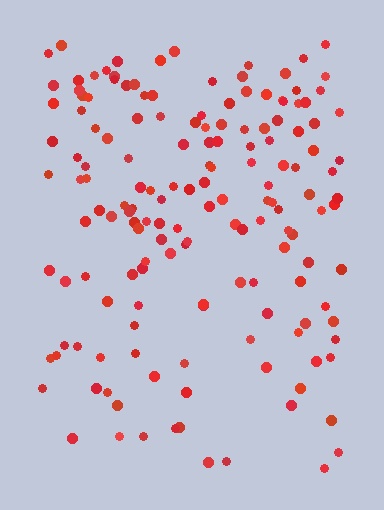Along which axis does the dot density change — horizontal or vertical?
Vertical.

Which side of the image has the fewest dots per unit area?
The bottom.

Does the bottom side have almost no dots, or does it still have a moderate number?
Still a moderate number, just noticeably fewer than the top.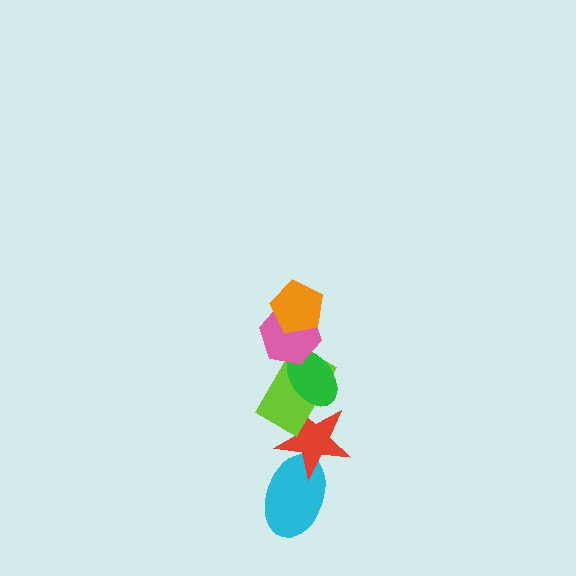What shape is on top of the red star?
The lime rectangle is on top of the red star.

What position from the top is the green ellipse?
The green ellipse is 3rd from the top.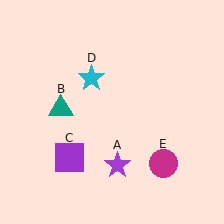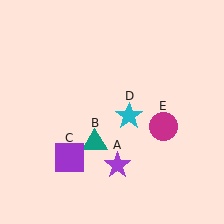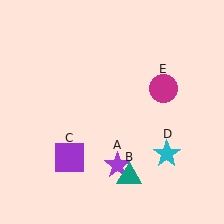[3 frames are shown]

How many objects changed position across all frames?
3 objects changed position: teal triangle (object B), cyan star (object D), magenta circle (object E).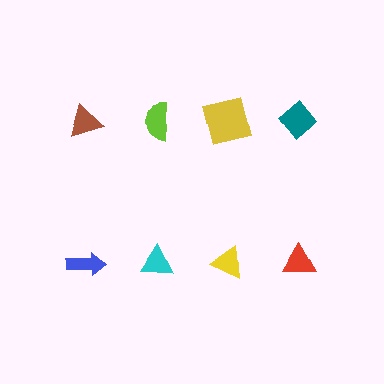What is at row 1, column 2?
A lime semicircle.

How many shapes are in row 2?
4 shapes.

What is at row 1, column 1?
A brown triangle.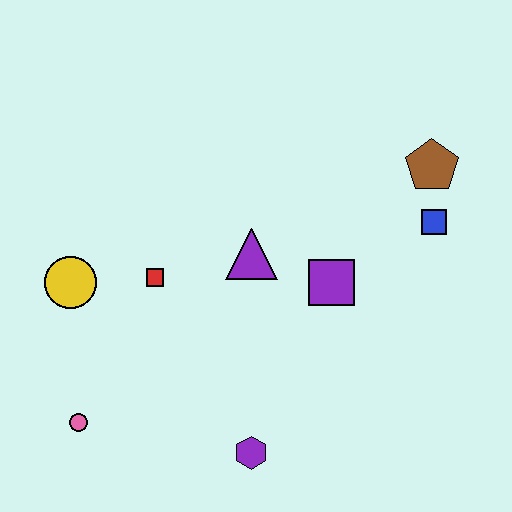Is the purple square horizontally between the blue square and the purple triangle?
Yes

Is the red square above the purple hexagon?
Yes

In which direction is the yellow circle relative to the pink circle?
The yellow circle is above the pink circle.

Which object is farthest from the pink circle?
The brown pentagon is farthest from the pink circle.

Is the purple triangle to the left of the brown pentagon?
Yes